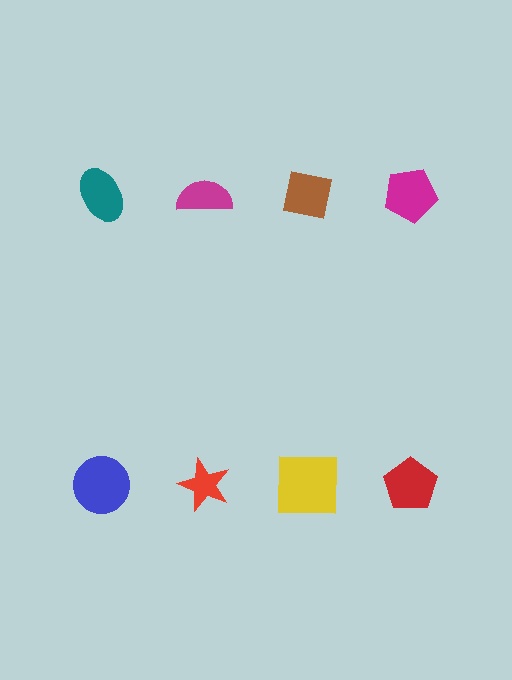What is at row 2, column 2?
A red star.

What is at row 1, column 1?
A teal ellipse.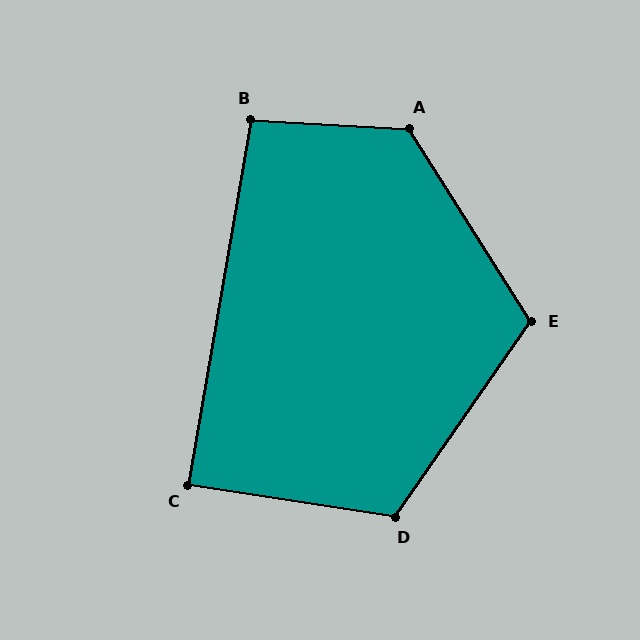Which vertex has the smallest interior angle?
C, at approximately 89 degrees.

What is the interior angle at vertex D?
Approximately 116 degrees (obtuse).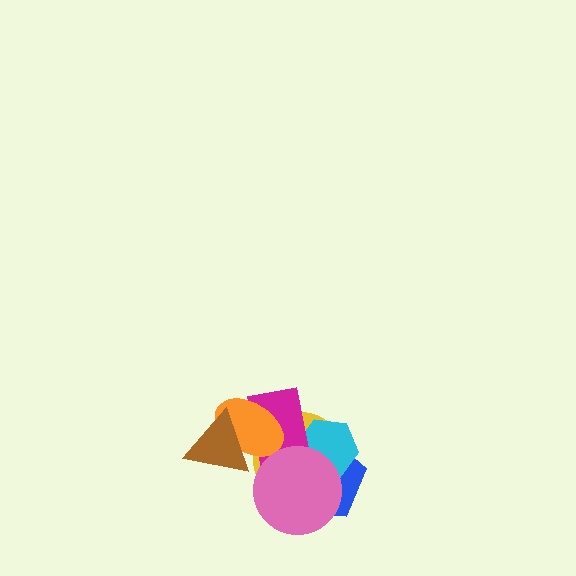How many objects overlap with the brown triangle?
2 objects overlap with the brown triangle.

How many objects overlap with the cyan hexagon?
4 objects overlap with the cyan hexagon.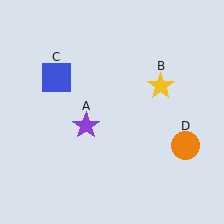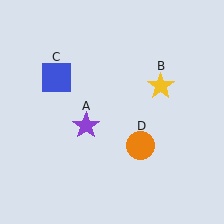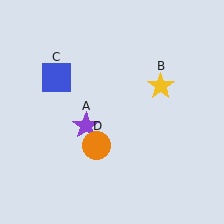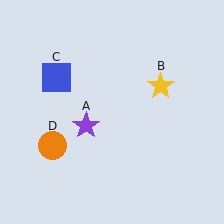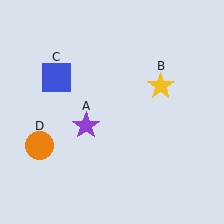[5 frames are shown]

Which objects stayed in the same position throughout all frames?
Purple star (object A) and yellow star (object B) and blue square (object C) remained stationary.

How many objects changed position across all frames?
1 object changed position: orange circle (object D).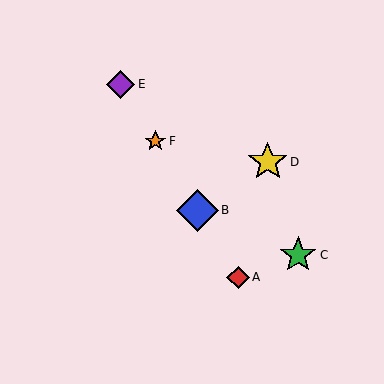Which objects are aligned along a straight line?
Objects A, B, E, F are aligned along a straight line.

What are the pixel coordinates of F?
Object F is at (155, 141).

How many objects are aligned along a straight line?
4 objects (A, B, E, F) are aligned along a straight line.